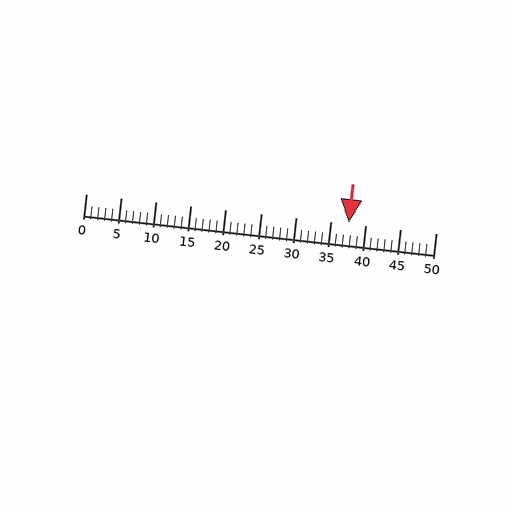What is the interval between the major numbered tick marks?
The major tick marks are spaced 5 units apart.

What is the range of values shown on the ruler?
The ruler shows values from 0 to 50.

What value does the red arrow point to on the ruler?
The red arrow points to approximately 38.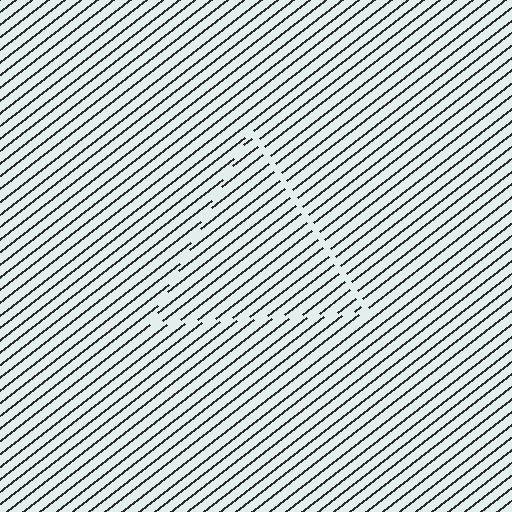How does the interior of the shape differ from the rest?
The interior of the shape contains the same grating, shifted by half a period — the contour is defined by the phase discontinuity where line-ends from the inner and outer gratings abut.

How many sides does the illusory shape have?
3 sides — the line-ends trace a triangle.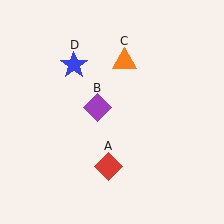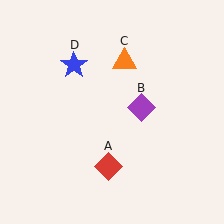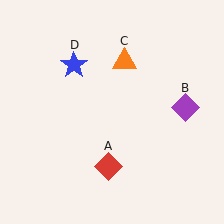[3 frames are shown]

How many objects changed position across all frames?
1 object changed position: purple diamond (object B).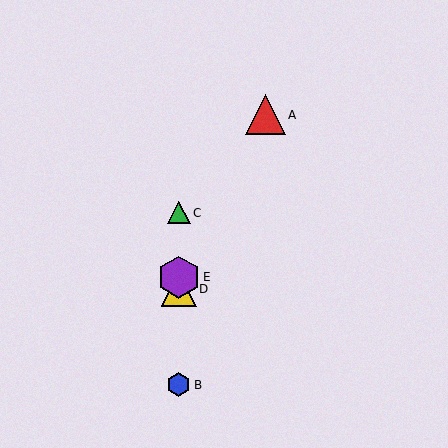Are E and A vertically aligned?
No, E is at x≈179 and A is at x≈265.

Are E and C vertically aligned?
Yes, both are at x≈179.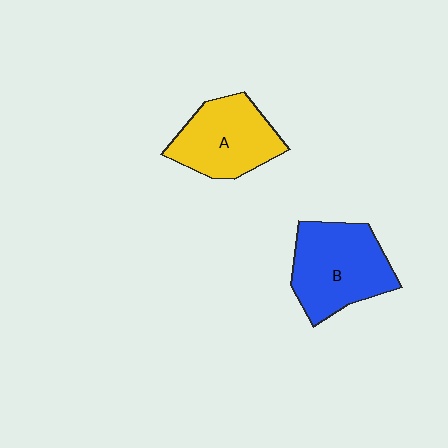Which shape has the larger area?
Shape B (blue).